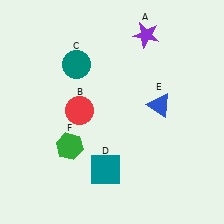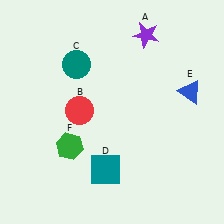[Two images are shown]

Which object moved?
The blue triangle (E) moved right.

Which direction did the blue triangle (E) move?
The blue triangle (E) moved right.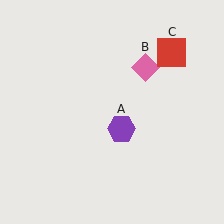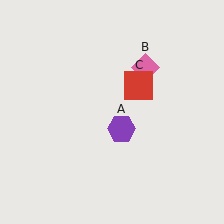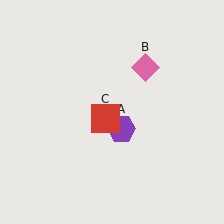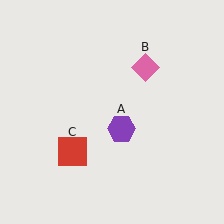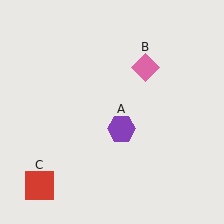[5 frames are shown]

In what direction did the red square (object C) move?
The red square (object C) moved down and to the left.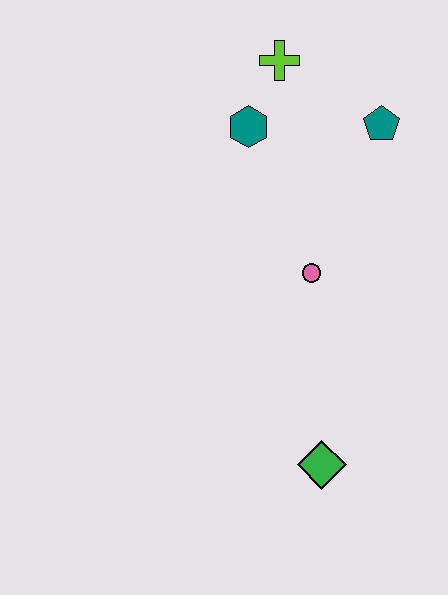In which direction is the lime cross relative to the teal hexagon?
The lime cross is above the teal hexagon.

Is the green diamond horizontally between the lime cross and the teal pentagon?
Yes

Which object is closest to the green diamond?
The pink circle is closest to the green diamond.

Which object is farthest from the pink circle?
The lime cross is farthest from the pink circle.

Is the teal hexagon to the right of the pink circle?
No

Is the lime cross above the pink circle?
Yes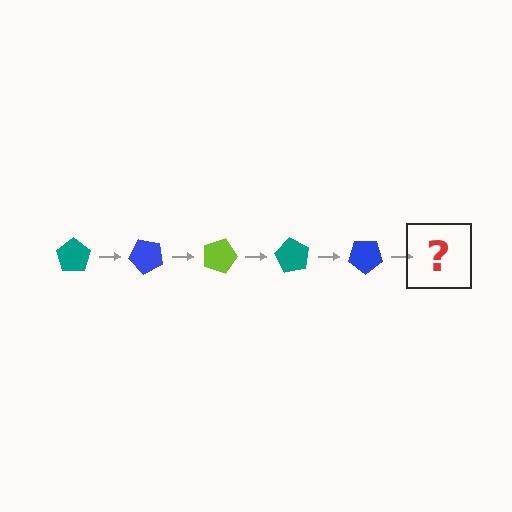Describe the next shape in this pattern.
It should be a lime pentagon, rotated 225 degrees from the start.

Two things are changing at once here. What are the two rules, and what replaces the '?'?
The two rules are that it rotates 45 degrees each step and the color cycles through teal, blue, and lime. The '?' should be a lime pentagon, rotated 225 degrees from the start.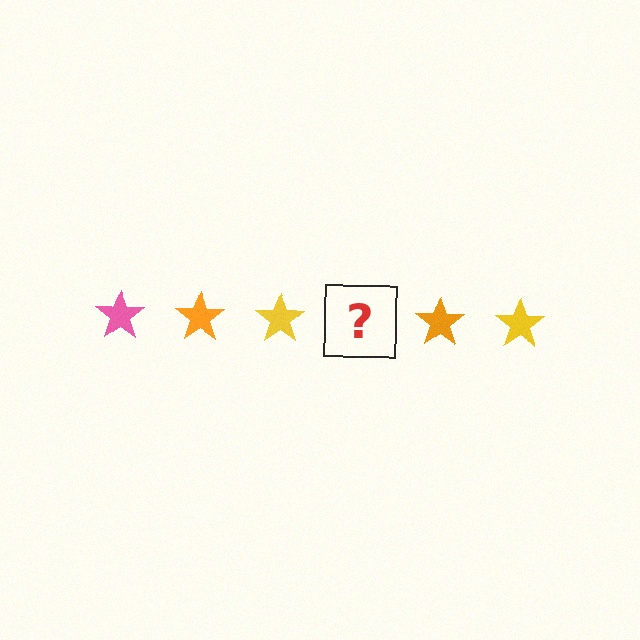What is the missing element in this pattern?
The missing element is a pink star.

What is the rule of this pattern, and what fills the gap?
The rule is that the pattern cycles through pink, orange, yellow stars. The gap should be filled with a pink star.